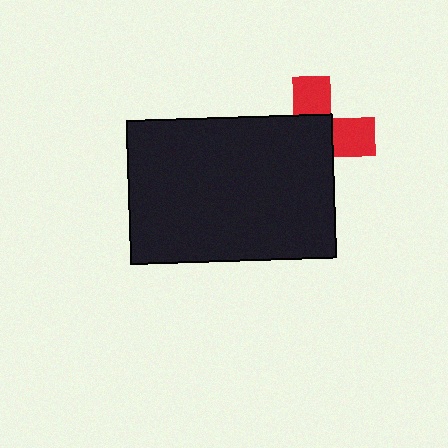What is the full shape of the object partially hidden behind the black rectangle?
The partially hidden object is a red cross.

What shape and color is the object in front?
The object in front is a black rectangle.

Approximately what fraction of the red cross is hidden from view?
Roughly 62% of the red cross is hidden behind the black rectangle.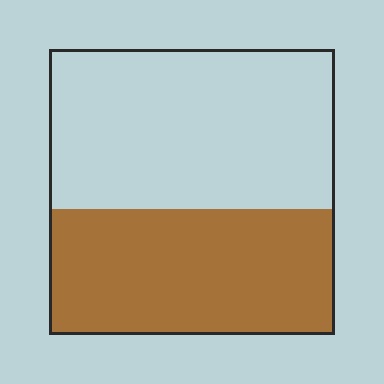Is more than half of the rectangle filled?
No.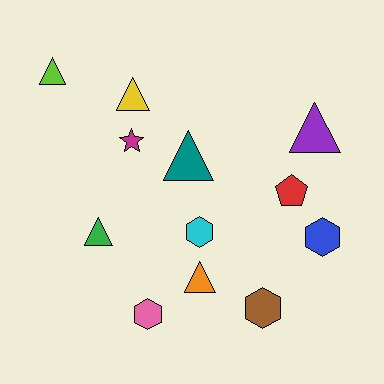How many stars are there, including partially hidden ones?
There is 1 star.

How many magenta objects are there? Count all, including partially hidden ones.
There is 1 magenta object.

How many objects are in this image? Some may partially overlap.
There are 12 objects.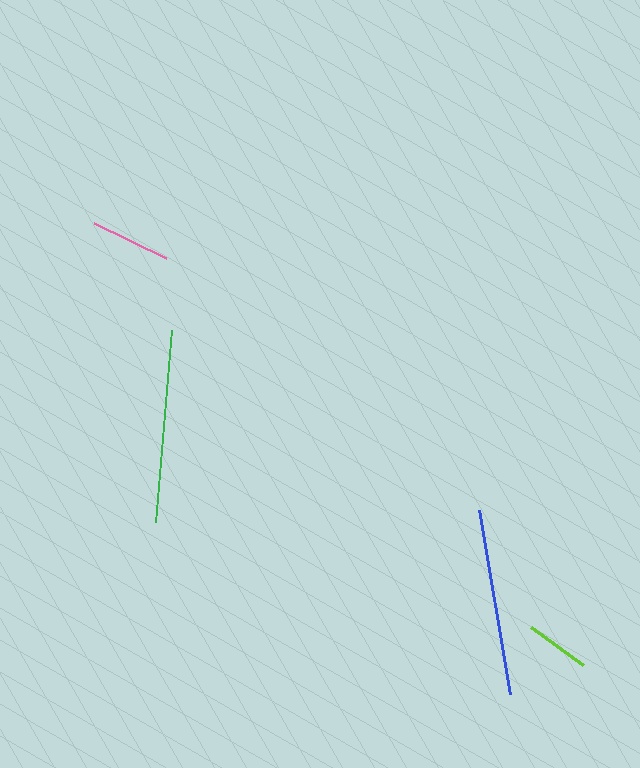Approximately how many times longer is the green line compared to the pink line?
The green line is approximately 2.4 times the length of the pink line.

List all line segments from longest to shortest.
From longest to shortest: green, blue, pink, lime.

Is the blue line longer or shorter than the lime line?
The blue line is longer than the lime line.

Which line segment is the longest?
The green line is the longest at approximately 193 pixels.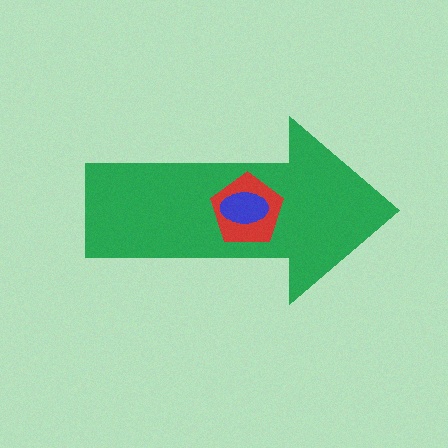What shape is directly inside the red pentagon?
The blue ellipse.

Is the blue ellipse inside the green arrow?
Yes.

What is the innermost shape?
The blue ellipse.